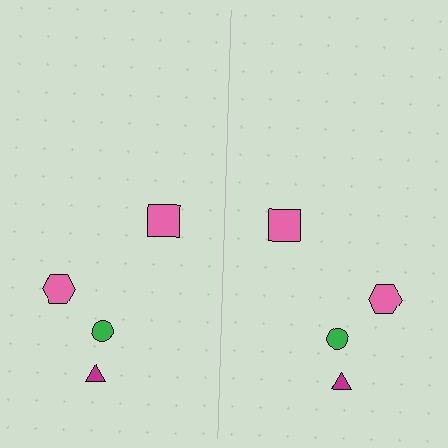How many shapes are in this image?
There are 8 shapes in this image.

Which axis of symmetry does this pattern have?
The pattern has a vertical axis of symmetry running through the center of the image.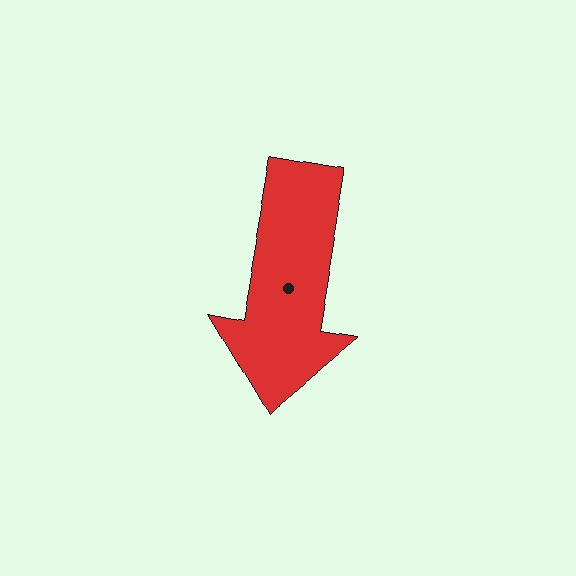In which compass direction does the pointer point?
South.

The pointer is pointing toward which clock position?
Roughly 6 o'clock.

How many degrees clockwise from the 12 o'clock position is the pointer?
Approximately 190 degrees.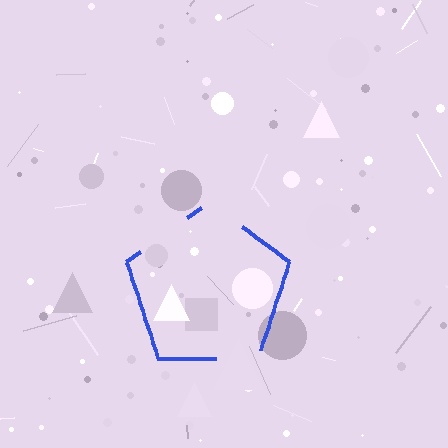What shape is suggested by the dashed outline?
The dashed outline suggests a pentagon.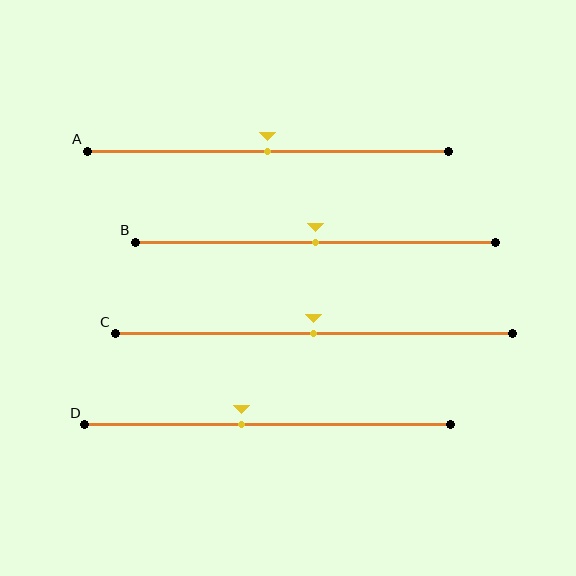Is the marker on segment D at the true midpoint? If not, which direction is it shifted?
No, the marker on segment D is shifted to the left by about 7% of the segment length.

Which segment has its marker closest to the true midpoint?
Segment A has its marker closest to the true midpoint.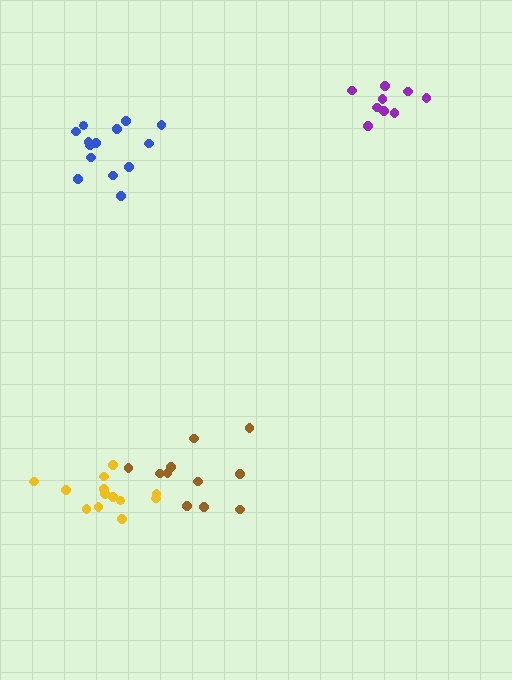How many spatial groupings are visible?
There are 4 spatial groupings.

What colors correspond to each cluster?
The clusters are colored: yellow, brown, blue, purple.